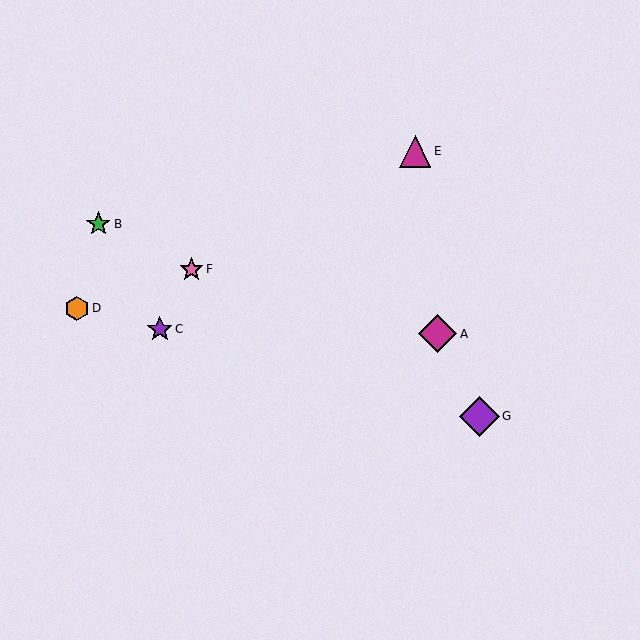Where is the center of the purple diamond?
The center of the purple diamond is at (479, 416).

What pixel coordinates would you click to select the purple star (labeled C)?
Click at (160, 329) to select the purple star C.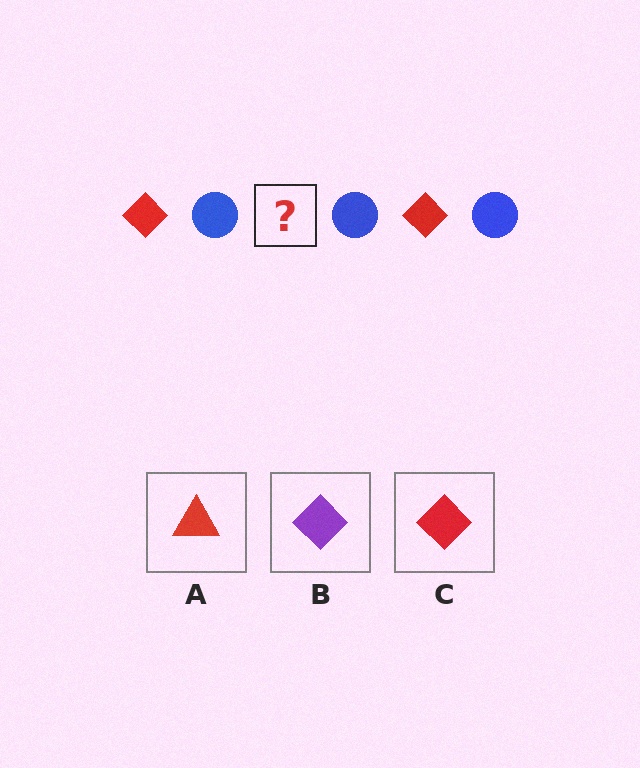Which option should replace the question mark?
Option C.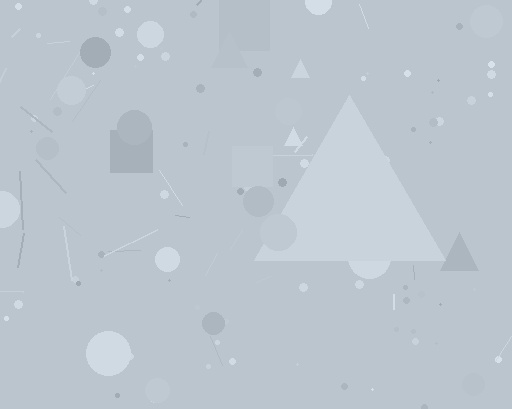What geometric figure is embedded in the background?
A triangle is embedded in the background.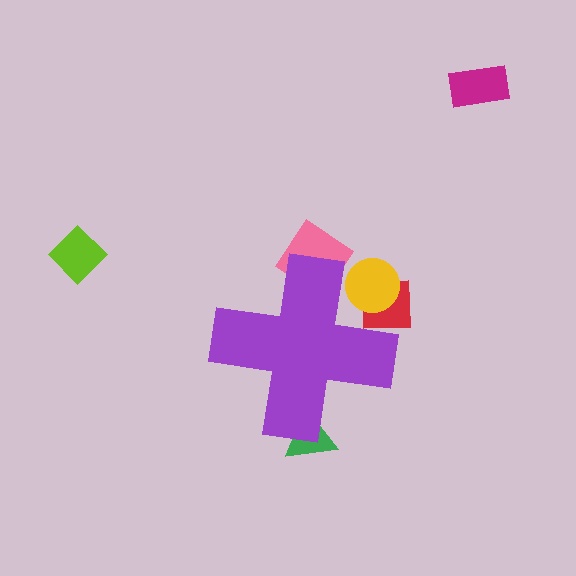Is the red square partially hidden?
Yes, the red square is partially hidden behind the purple cross.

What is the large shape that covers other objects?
A purple cross.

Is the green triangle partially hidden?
Yes, the green triangle is partially hidden behind the purple cross.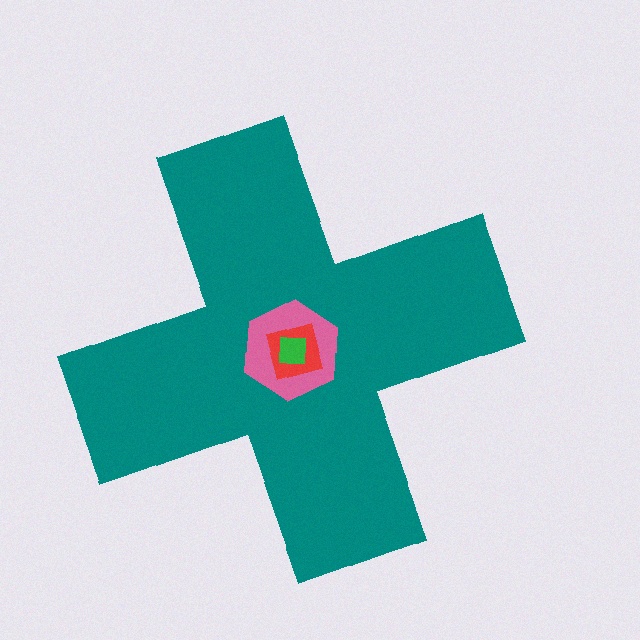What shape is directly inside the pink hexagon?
The red square.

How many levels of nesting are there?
4.